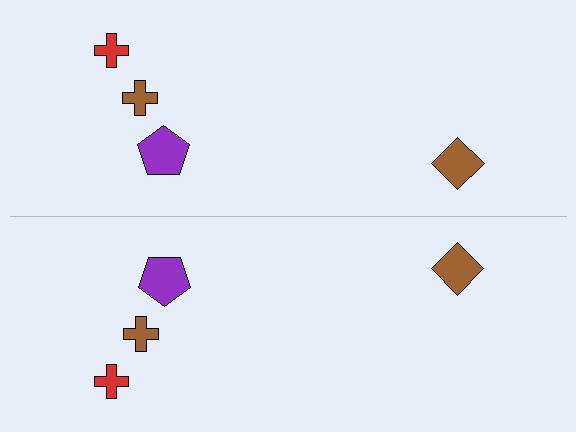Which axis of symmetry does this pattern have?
The pattern has a horizontal axis of symmetry running through the center of the image.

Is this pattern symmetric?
Yes, this pattern has bilateral (reflection) symmetry.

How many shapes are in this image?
There are 8 shapes in this image.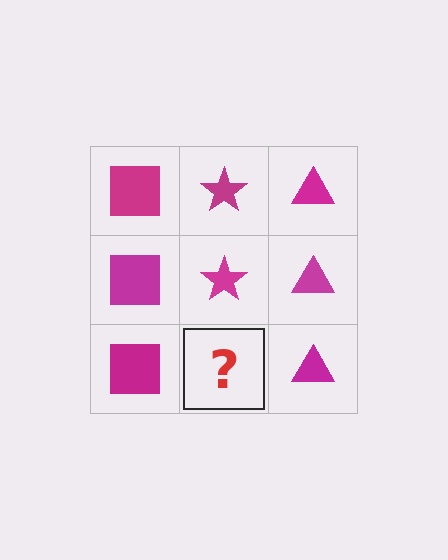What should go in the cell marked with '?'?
The missing cell should contain a magenta star.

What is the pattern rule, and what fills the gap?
The rule is that each column has a consistent shape. The gap should be filled with a magenta star.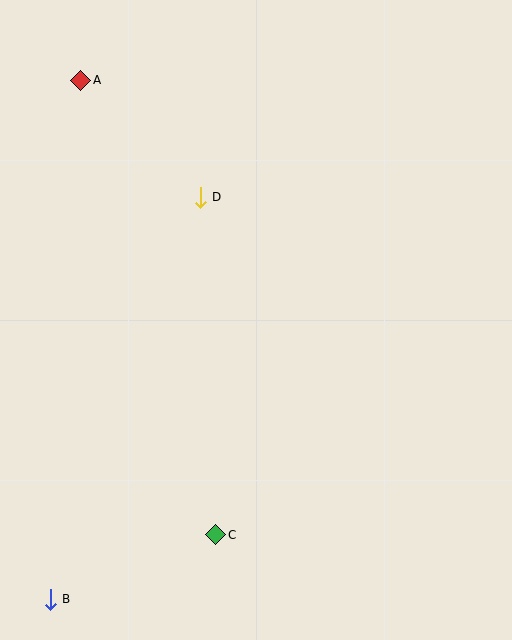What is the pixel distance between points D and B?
The distance between D and B is 429 pixels.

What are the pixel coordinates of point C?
Point C is at (216, 535).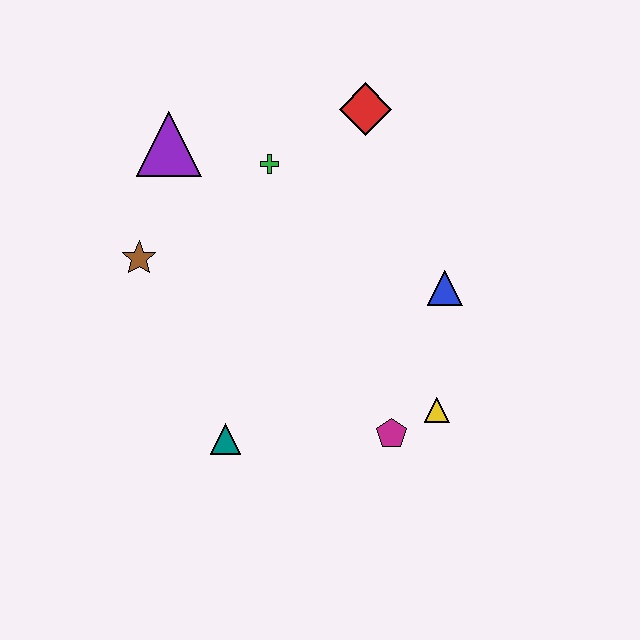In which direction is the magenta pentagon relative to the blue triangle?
The magenta pentagon is below the blue triangle.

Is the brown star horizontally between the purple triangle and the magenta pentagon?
No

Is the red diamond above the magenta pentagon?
Yes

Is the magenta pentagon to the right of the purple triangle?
Yes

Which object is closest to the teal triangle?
The magenta pentagon is closest to the teal triangle.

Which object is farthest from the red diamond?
The teal triangle is farthest from the red diamond.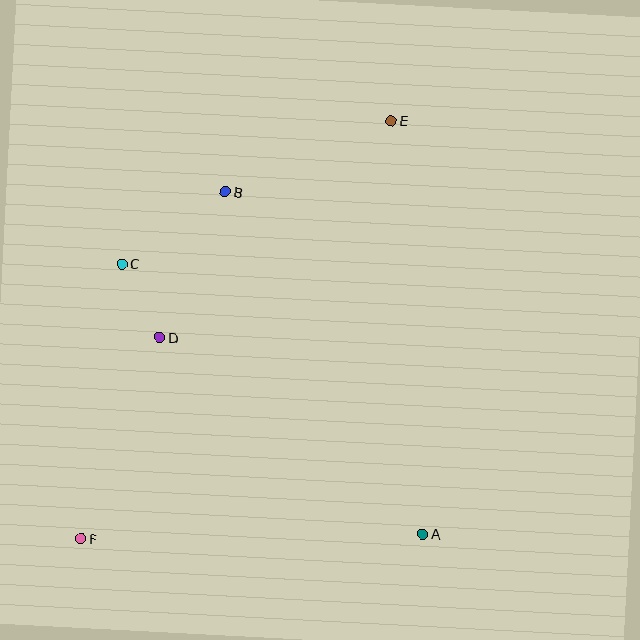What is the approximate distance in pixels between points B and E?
The distance between B and E is approximately 181 pixels.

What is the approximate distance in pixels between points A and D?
The distance between A and D is approximately 328 pixels.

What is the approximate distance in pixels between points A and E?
The distance between A and E is approximately 415 pixels.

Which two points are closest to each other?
Points C and D are closest to each other.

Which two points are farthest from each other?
Points E and F are farthest from each other.